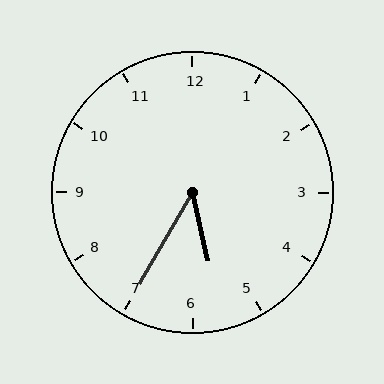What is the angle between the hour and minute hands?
Approximately 42 degrees.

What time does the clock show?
5:35.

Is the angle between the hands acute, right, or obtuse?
It is acute.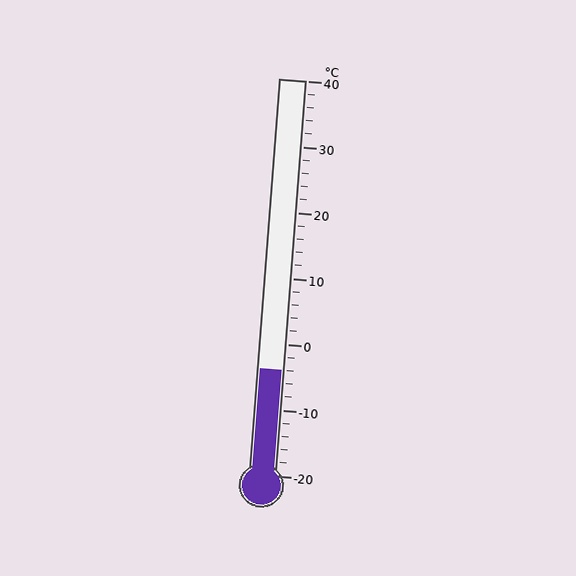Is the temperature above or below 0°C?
The temperature is below 0°C.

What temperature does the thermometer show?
The thermometer shows approximately -4°C.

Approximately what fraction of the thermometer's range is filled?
The thermometer is filled to approximately 25% of its range.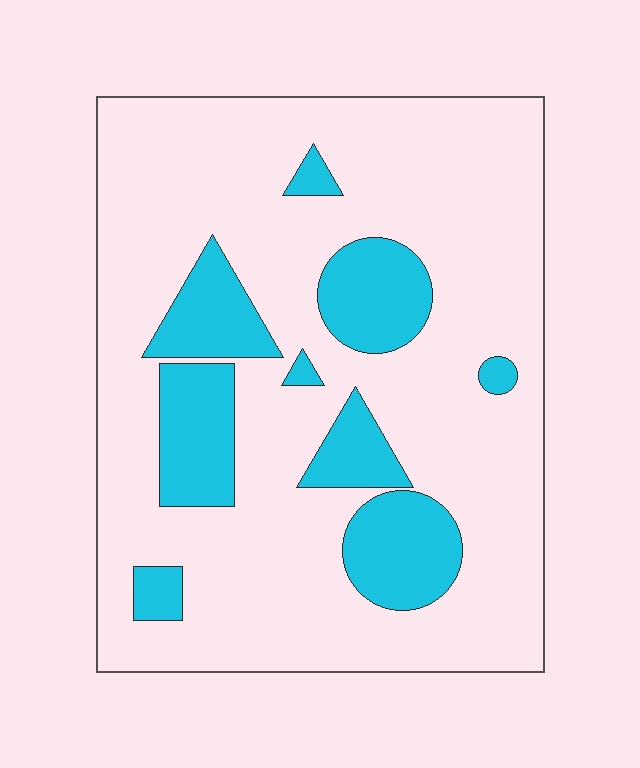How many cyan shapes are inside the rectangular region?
9.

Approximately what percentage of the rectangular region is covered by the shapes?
Approximately 20%.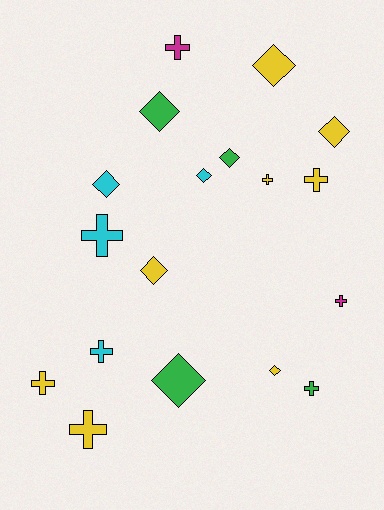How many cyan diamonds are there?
There are 2 cyan diamonds.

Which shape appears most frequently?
Cross, with 9 objects.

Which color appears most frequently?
Yellow, with 8 objects.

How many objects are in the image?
There are 18 objects.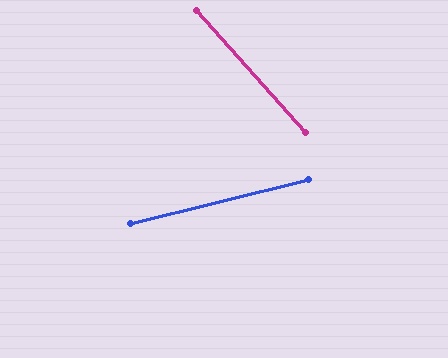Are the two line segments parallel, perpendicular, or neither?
Neither parallel nor perpendicular — they differ by about 62°.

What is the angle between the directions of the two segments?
Approximately 62 degrees.